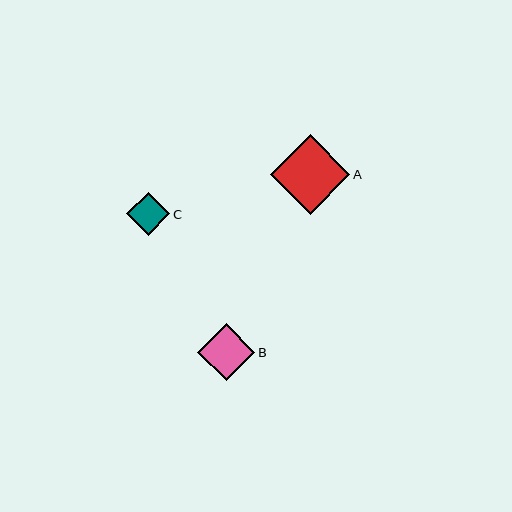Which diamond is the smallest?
Diamond C is the smallest with a size of approximately 44 pixels.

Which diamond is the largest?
Diamond A is the largest with a size of approximately 79 pixels.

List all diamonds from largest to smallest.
From largest to smallest: A, B, C.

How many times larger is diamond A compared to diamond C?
Diamond A is approximately 1.8 times the size of diamond C.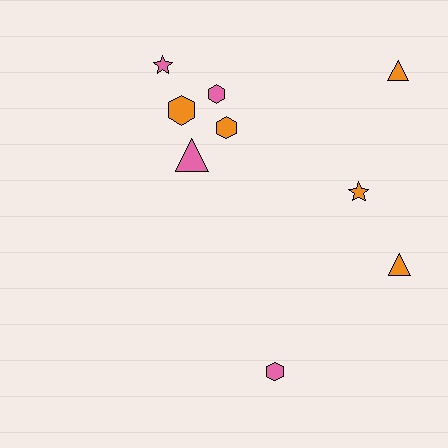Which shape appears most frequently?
Hexagon, with 4 objects.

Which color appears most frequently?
Orange, with 5 objects.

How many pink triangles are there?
There is 1 pink triangle.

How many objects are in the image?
There are 9 objects.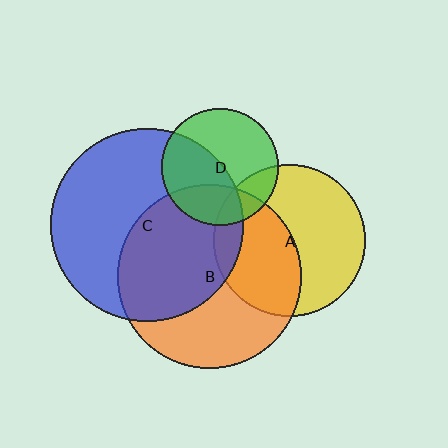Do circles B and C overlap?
Yes.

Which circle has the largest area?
Circle C (blue).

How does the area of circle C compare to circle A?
Approximately 1.6 times.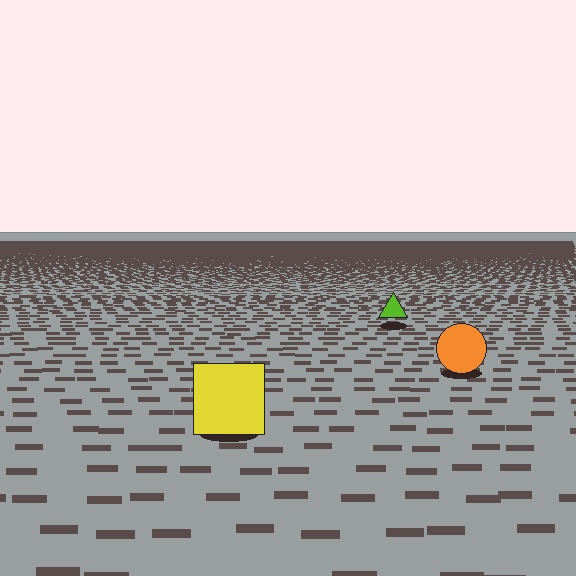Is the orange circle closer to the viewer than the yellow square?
No. The yellow square is closer — you can tell from the texture gradient: the ground texture is coarser near it.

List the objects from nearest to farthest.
From nearest to farthest: the yellow square, the orange circle, the lime triangle.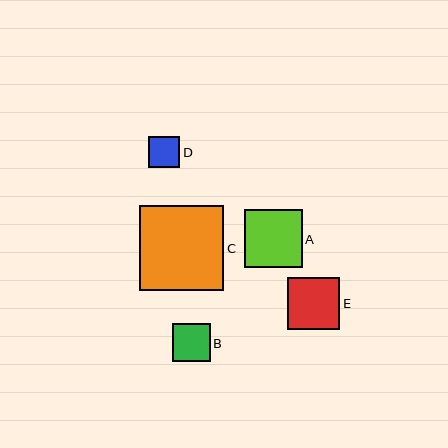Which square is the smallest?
Square D is the smallest with a size of approximately 31 pixels.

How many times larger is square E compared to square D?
Square E is approximately 1.7 times the size of square D.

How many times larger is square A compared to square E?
Square A is approximately 1.1 times the size of square E.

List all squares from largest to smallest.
From largest to smallest: C, A, E, B, D.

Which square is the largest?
Square C is the largest with a size of approximately 85 pixels.